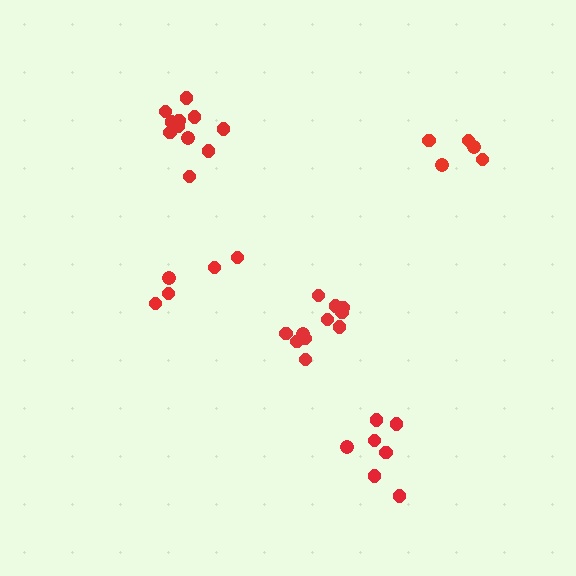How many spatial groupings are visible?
There are 5 spatial groupings.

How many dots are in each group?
Group 1: 5 dots, Group 2: 11 dots, Group 3: 11 dots, Group 4: 5 dots, Group 5: 7 dots (39 total).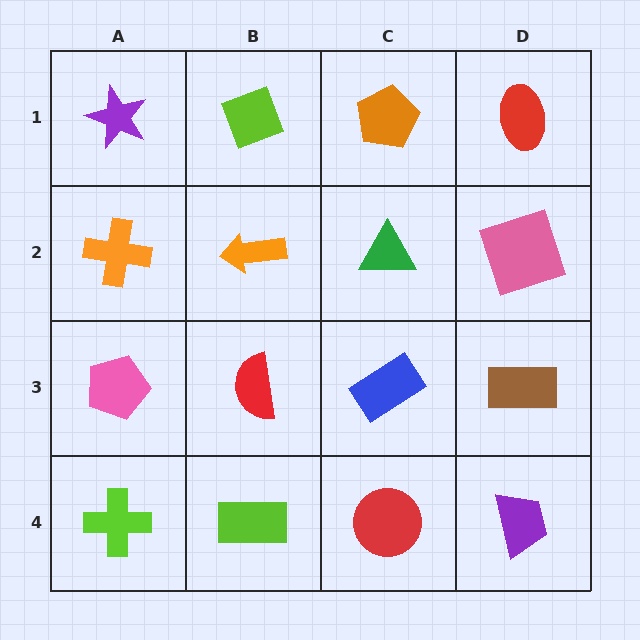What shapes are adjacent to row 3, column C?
A green triangle (row 2, column C), a red circle (row 4, column C), a red semicircle (row 3, column B), a brown rectangle (row 3, column D).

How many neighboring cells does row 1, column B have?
3.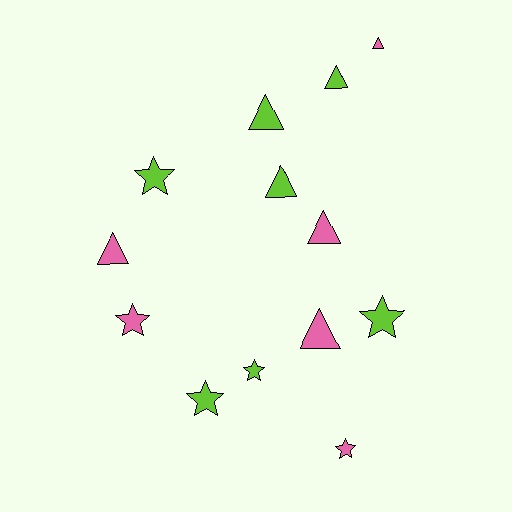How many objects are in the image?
There are 13 objects.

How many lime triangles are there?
There are 3 lime triangles.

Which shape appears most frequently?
Triangle, with 7 objects.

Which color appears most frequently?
Lime, with 7 objects.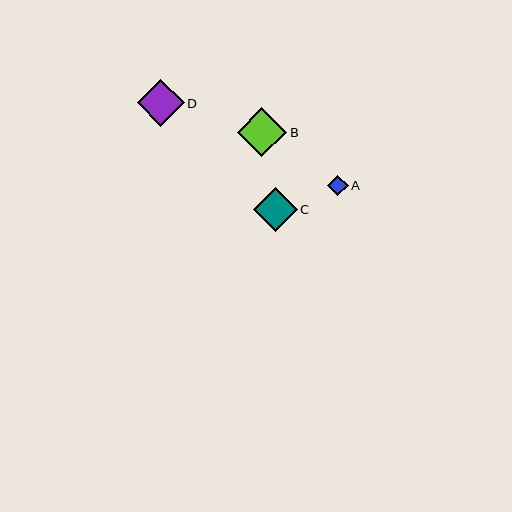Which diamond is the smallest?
Diamond A is the smallest with a size of approximately 21 pixels.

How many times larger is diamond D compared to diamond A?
Diamond D is approximately 2.3 times the size of diamond A.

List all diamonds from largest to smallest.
From largest to smallest: B, D, C, A.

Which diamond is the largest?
Diamond B is the largest with a size of approximately 49 pixels.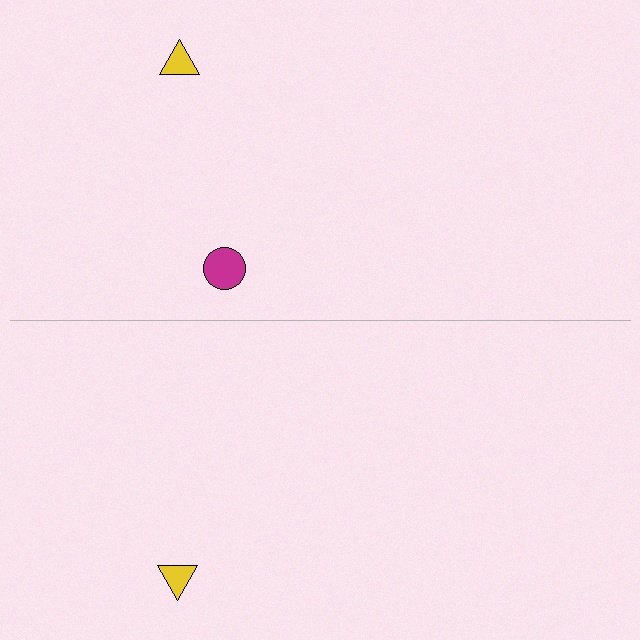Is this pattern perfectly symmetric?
No, the pattern is not perfectly symmetric. A magenta circle is missing from the bottom side.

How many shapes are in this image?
There are 3 shapes in this image.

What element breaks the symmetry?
A magenta circle is missing from the bottom side.